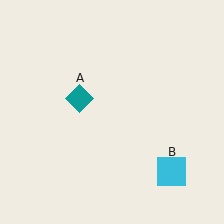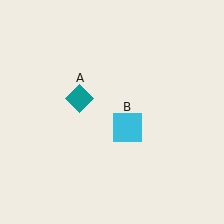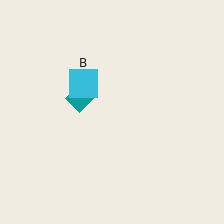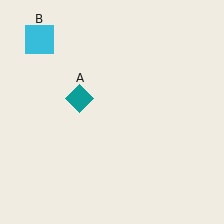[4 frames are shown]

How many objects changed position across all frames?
1 object changed position: cyan square (object B).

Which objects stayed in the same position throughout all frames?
Teal diamond (object A) remained stationary.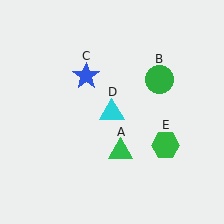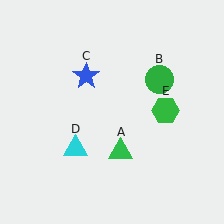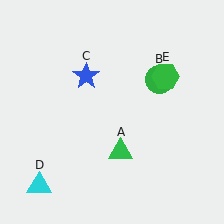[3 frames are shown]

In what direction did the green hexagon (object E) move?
The green hexagon (object E) moved up.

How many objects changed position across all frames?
2 objects changed position: cyan triangle (object D), green hexagon (object E).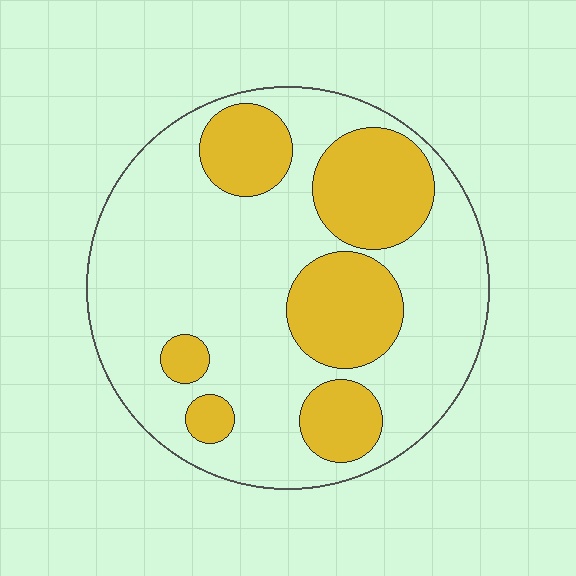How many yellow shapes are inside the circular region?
6.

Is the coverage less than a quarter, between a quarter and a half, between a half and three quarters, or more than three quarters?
Between a quarter and a half.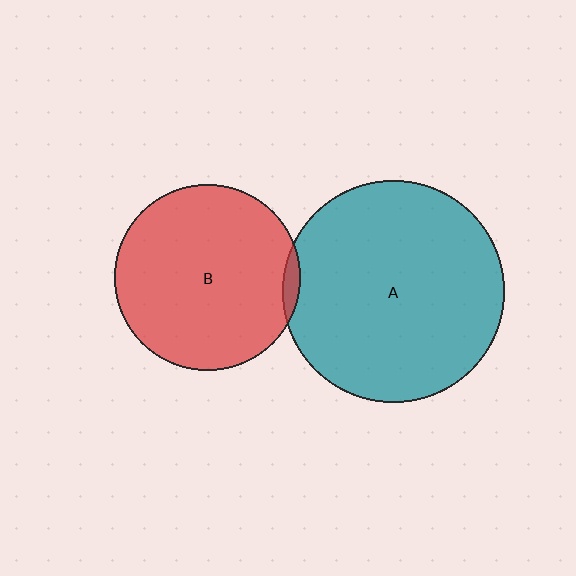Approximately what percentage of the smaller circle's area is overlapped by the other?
Approximately 5%.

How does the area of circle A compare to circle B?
Approximately 1.4 times.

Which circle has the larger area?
Circle A (teal).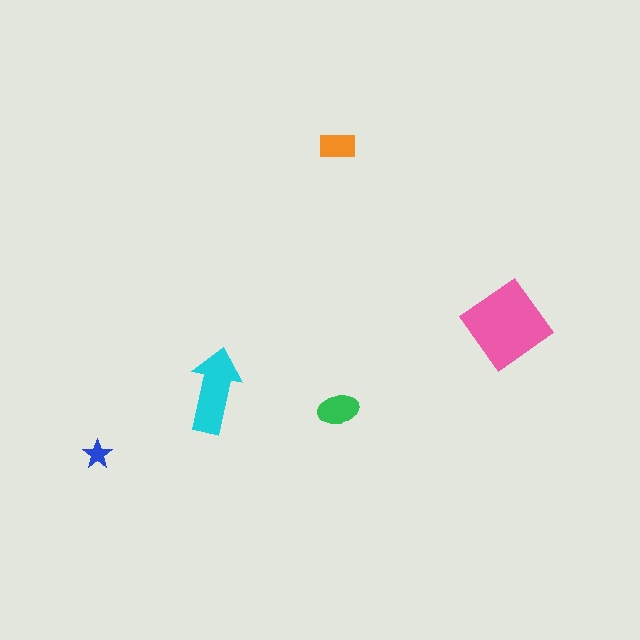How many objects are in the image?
There are 5 objects in the image.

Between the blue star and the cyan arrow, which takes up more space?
The cyan arrow.